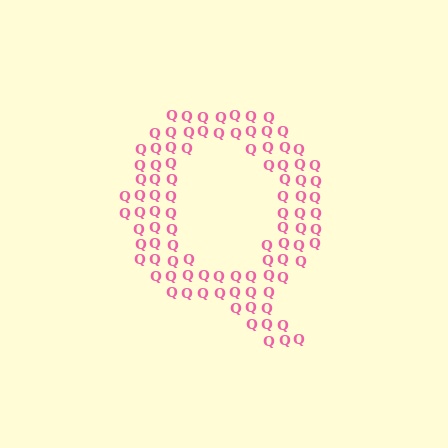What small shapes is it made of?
It is made of small letter Q's.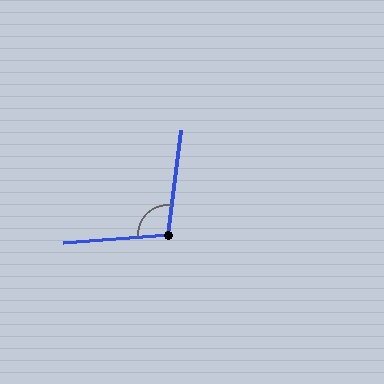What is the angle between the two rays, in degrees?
Approximately 102 degrees.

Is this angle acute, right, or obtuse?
It is obtuse.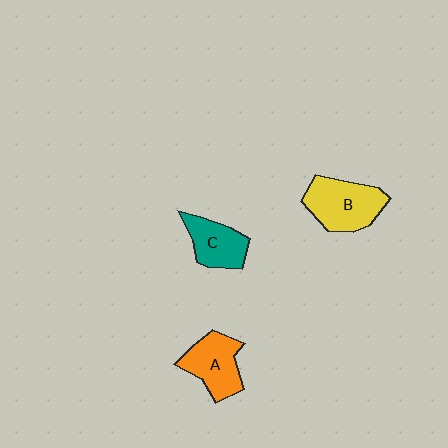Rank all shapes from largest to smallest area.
From largest to smallest: B (yellow), A (orange), C (teal).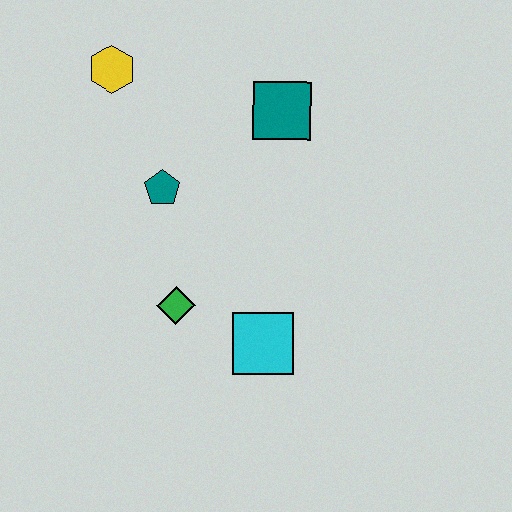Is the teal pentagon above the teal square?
No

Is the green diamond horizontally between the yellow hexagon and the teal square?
Yes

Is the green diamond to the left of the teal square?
Yes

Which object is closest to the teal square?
The teal pentagon is closest to the teal square.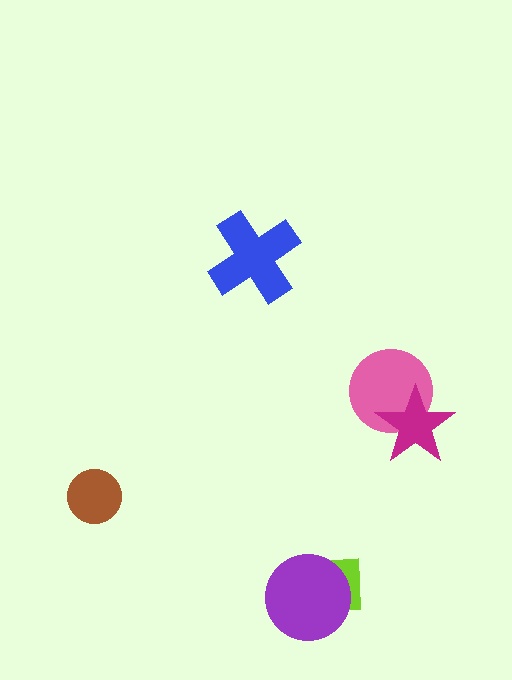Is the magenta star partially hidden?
No, no other shape covers it.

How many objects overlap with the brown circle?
0 objects overlap with the brown circle.